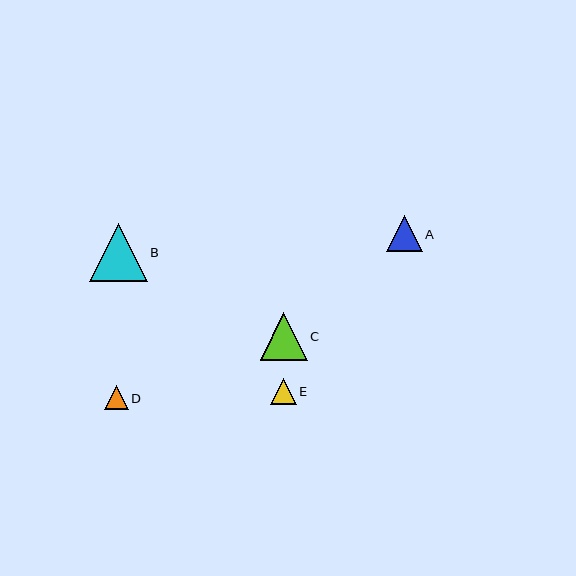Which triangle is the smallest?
Triangle D is the smallest with a size of approximately 23 pixels.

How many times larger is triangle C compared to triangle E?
Triangle C is approximately 1.8 times the size of triangle E.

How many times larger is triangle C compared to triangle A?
Triangle C is approximately 1.3 times the size of triangle A.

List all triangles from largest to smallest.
From largest to smallest: B, C, A, E, D.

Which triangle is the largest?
Triangle B is the largest with a size of approximately 58 pixels.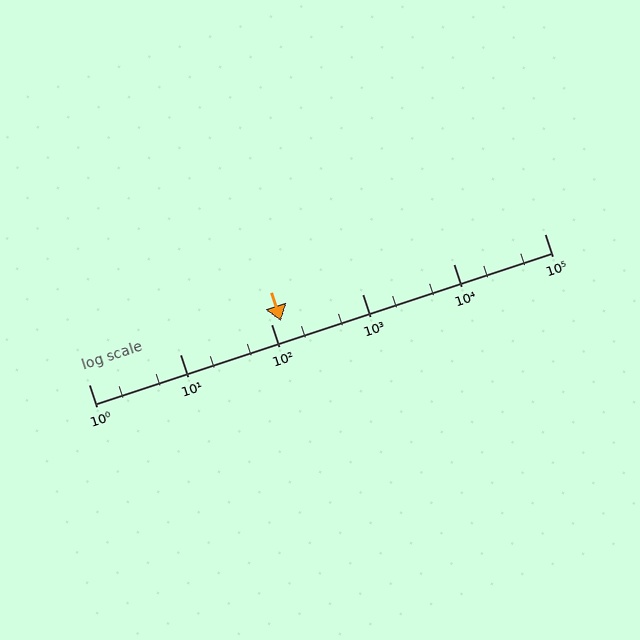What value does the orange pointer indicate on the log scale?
The pointer indicates approximately 130.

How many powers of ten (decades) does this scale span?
The scale spans 5 decades, from 1 to 100000.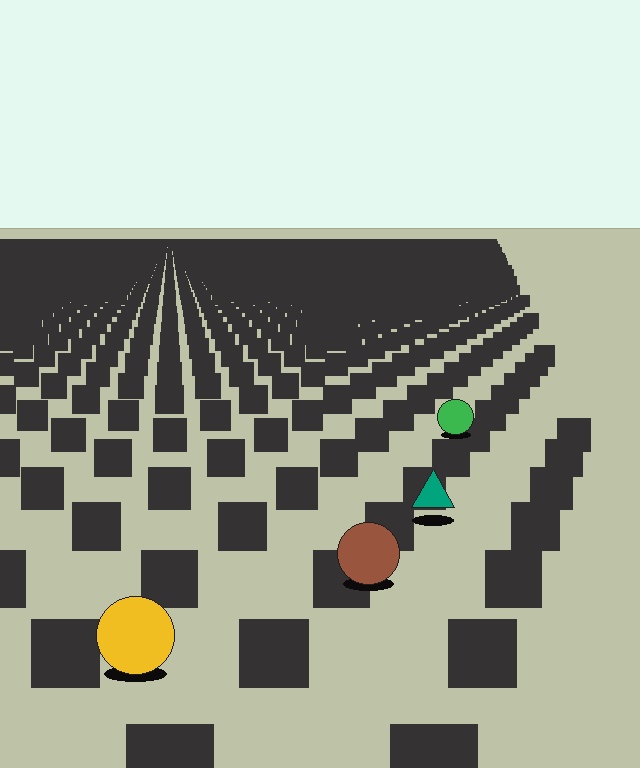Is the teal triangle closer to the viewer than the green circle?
Yes. The teal triangle is closer — you can tell from the texture gradient: the ground texture is coarser near it.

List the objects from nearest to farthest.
From nearest to farthest: the yellow circle, the brown circle, the teal triangle, the green circle.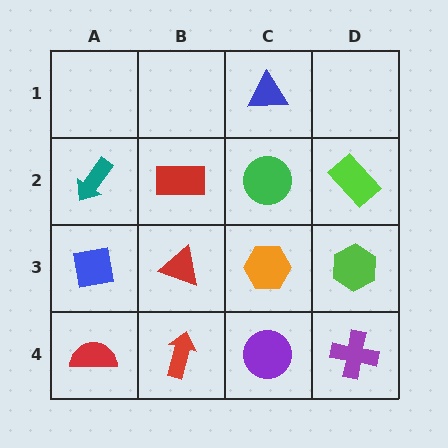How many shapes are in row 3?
4 shapes.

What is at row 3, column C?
An orange hexagon.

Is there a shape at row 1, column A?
No, that cell is empty.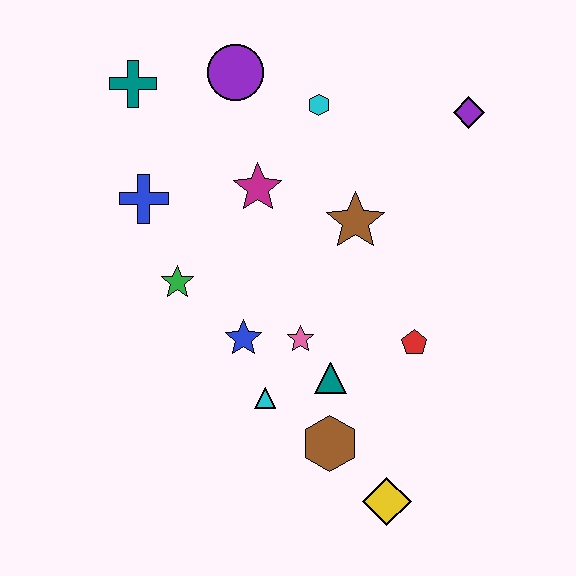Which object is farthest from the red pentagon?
The teal cross is farthest from the red pentagon.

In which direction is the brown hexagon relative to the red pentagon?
The brown hexagon is below the red pentagon.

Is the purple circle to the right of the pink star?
No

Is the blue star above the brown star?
No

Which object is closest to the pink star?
The teal triangle is closest to the pink star.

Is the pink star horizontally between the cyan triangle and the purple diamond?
Yes